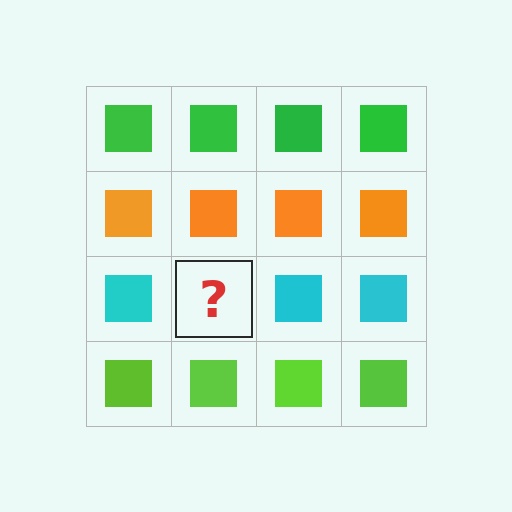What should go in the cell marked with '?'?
The missing cell should contain a cyan square.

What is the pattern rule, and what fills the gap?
The rule is that each row has a consistent color. The gap should be filled with a cyan square.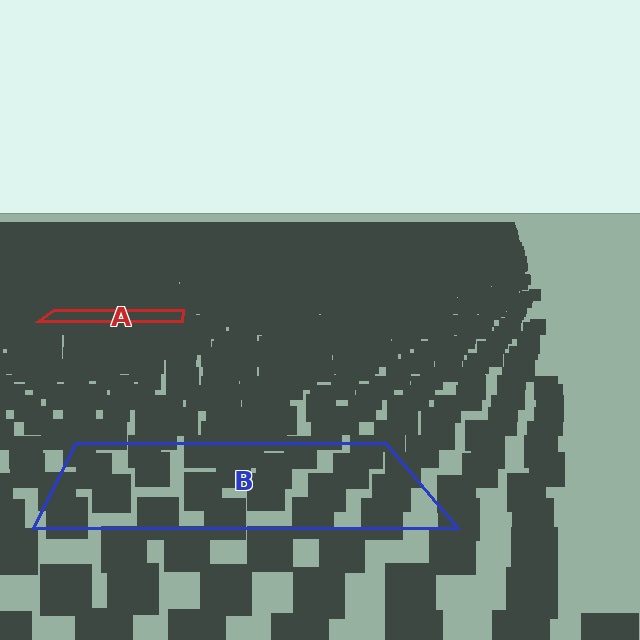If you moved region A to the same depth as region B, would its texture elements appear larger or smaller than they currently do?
They would appear larger. At a closer depth, the same texture elements are projected at a bigger on-screen size.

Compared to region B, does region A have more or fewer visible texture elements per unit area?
Region A has more texture elements per unit area — they are packed more densely because it is farther away.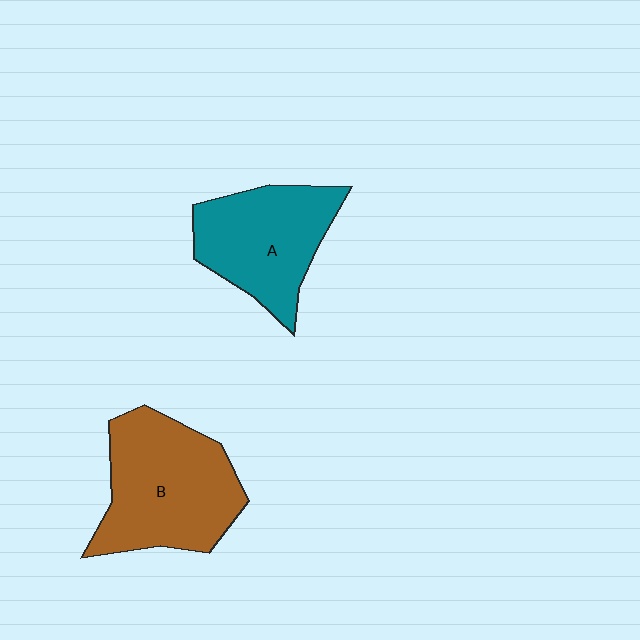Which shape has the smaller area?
Shape A (teal).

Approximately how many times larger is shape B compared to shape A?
Approximately 1.2 times.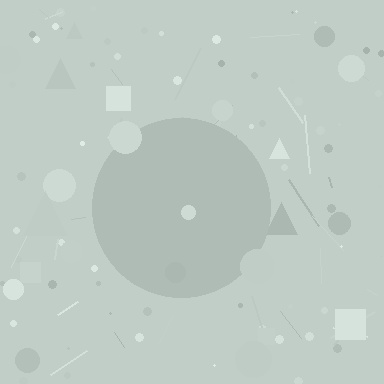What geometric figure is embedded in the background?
A circle is embedded in the background.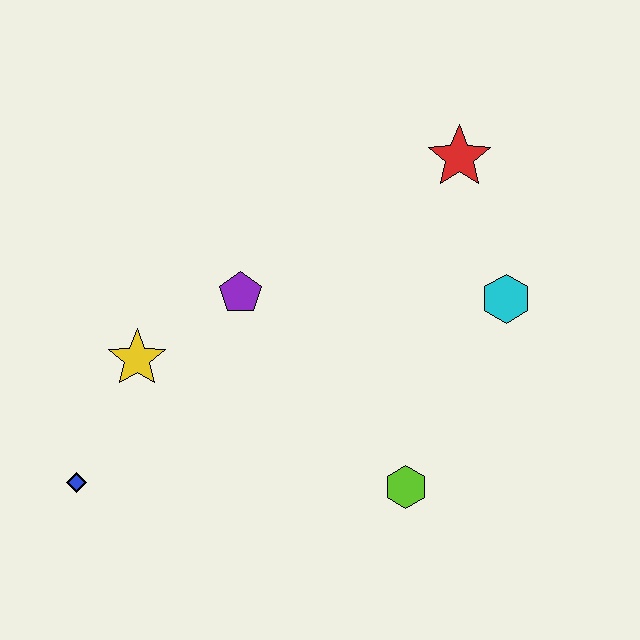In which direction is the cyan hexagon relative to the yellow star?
The cyan hexagon is to the right of the yellow star.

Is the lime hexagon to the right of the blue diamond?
Yes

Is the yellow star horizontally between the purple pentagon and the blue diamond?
Yes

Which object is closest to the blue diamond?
The yellow star is closest to the blue diamond.